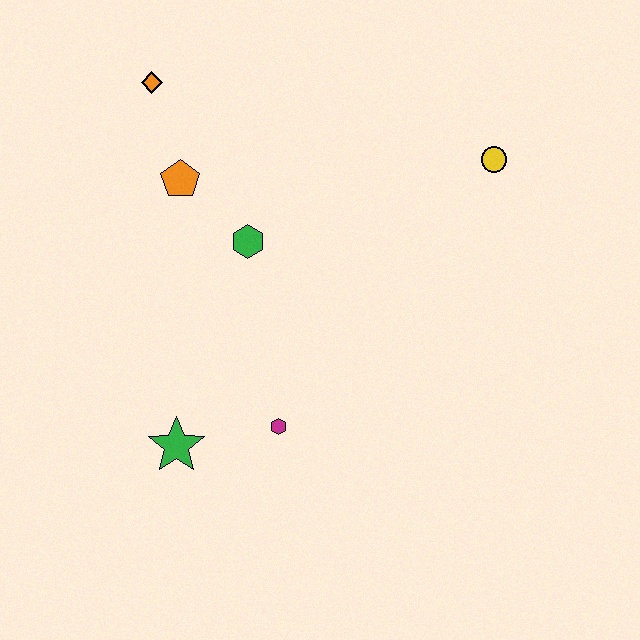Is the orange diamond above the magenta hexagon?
Yes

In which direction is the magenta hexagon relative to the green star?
The magenta hexagon is to the right of the green star.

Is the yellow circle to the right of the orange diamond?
Yes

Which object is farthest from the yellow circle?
The green star is farthest from the yellow circle.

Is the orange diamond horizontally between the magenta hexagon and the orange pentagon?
No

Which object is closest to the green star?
The magenta hexagon is closest to the green star.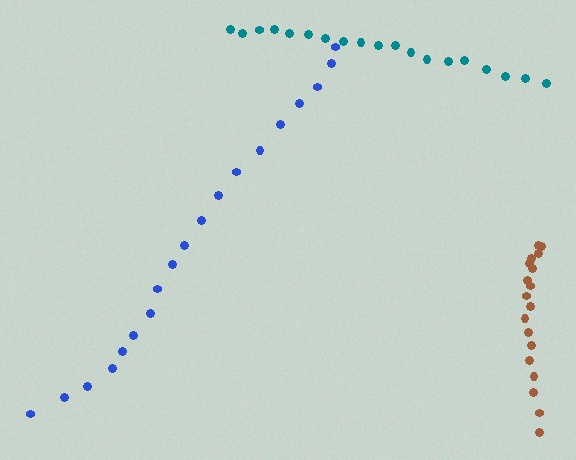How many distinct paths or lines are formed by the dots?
There are 3 distinct paths.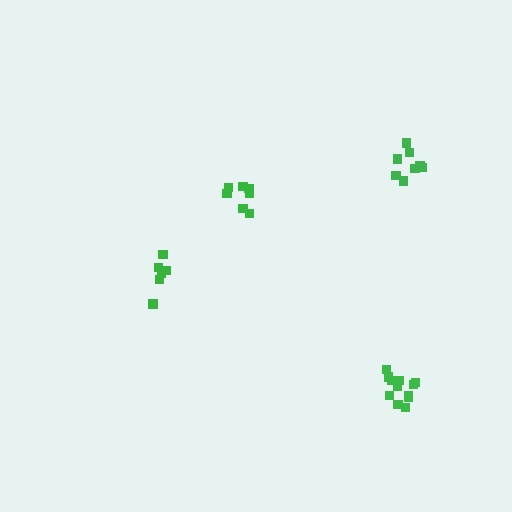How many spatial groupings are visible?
There are 4 spatial groupings.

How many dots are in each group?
Group 1: 7 dots, Group 2: 9 dots, Group 3: 12 dots, Group 4: 6 dots (34 total).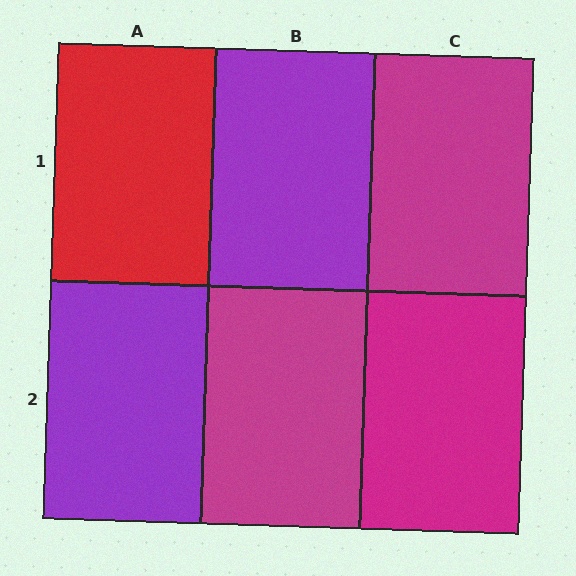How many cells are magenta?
3 cells are magenta.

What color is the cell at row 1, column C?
Magenta.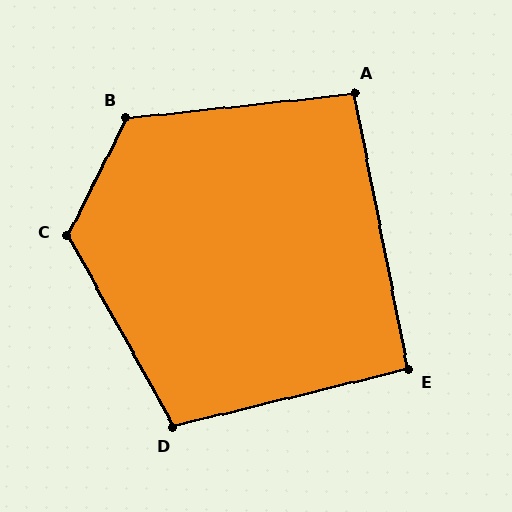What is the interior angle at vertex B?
Approximately 122 degrees (obtuse).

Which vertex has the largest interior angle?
C, at approximately 125 degrees.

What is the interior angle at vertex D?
Approximately 105 degrees (obtuse).